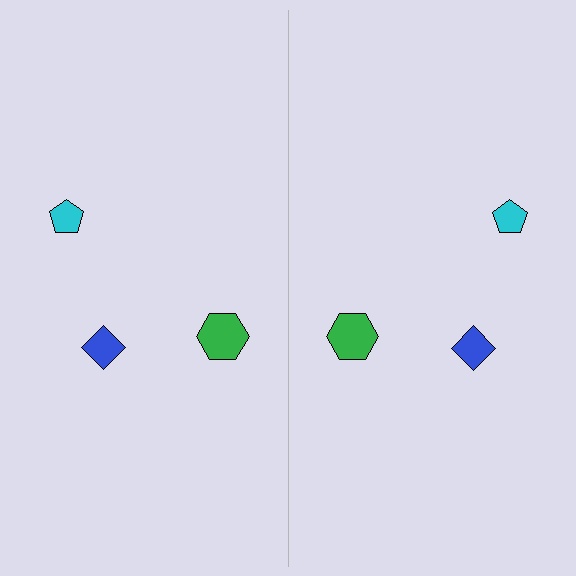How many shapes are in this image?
There are 6 shapes in this image.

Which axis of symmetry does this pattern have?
The pattern has a vertical axis of symmetry running through the center of the image.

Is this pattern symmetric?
Yes, this pattern has bilateral (reflection) symmetry.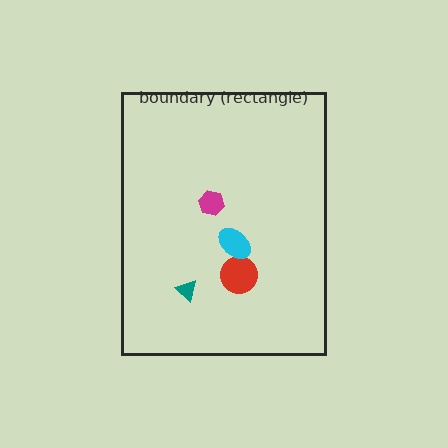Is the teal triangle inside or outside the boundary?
Inside.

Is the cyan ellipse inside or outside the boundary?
Inside.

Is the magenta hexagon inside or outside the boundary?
Inside.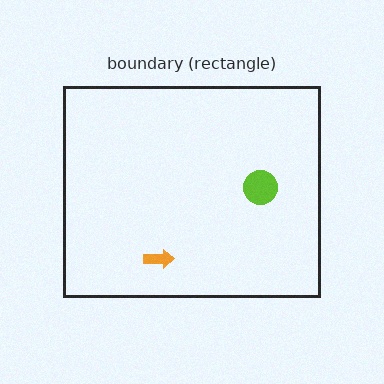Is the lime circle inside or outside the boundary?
Inside.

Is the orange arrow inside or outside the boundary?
Inside.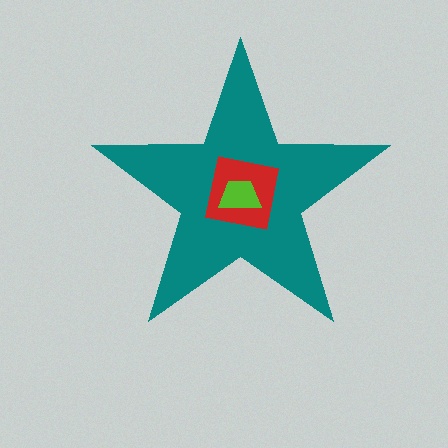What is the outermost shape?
The teal star.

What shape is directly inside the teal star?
The red square.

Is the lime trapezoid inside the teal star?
Yes.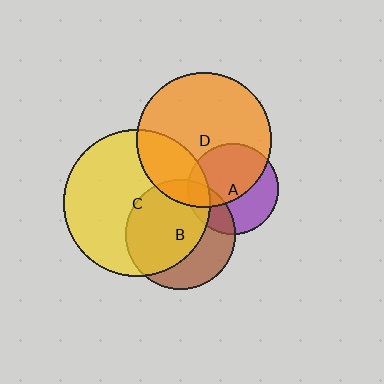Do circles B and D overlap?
Yes.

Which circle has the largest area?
Circle C (yellow).